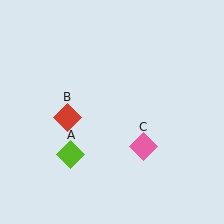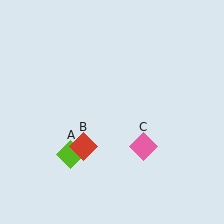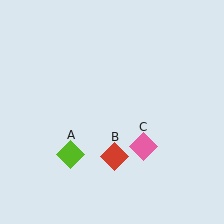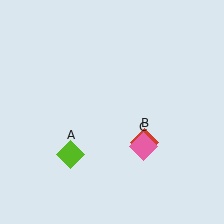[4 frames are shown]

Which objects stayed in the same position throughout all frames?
Lime diamond (object A) and pink diamond (object C) remained stationary.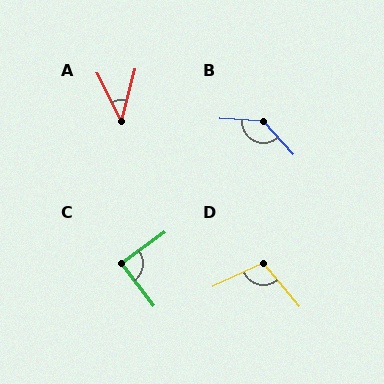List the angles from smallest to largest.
A (41°), C (88°), D (105°), B (136°).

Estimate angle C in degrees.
Approximately 88 degrees.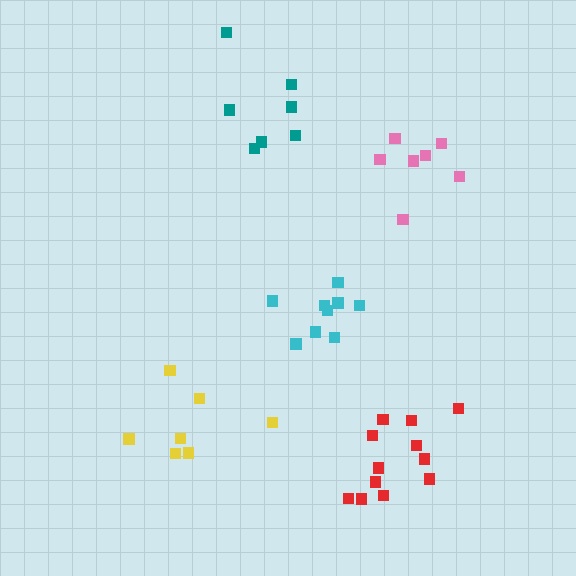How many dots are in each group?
Group 1: 7 dots, Group 2: 7 dots, Group 3: 9 dots, Group 4: 7 dots, Group 5: 12 dots (42 total).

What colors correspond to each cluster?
The clusters are colored: teal, yellow, cyan, pink, red.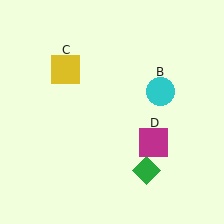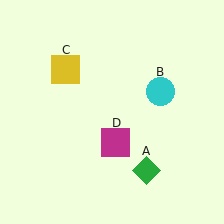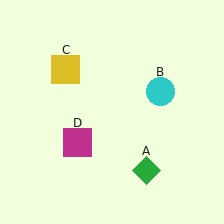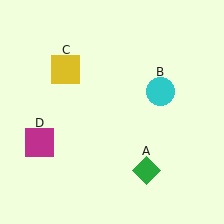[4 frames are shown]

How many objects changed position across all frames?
1 object changed position: magenta square (object D).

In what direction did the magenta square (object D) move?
The magenta square (object D) moved left.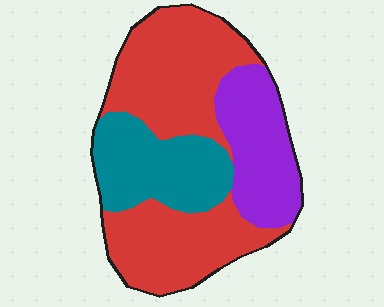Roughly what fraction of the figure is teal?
Teal takes up between a sixth and a third of the figure.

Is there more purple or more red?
Red.